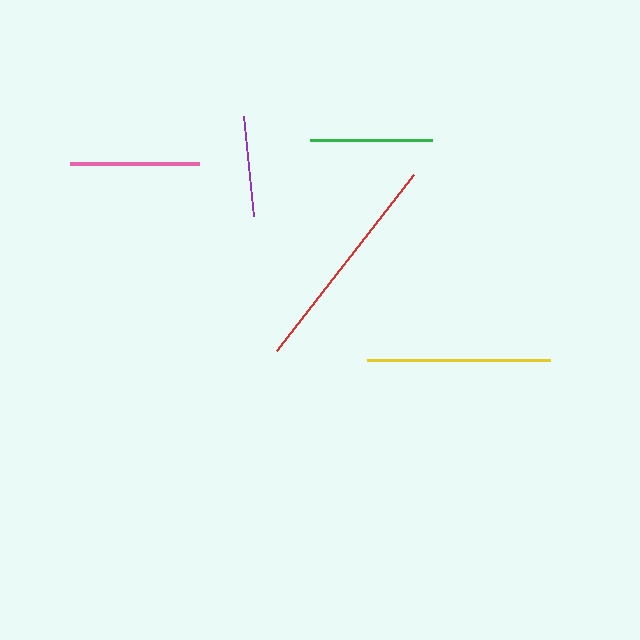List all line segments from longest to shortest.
From longest to shortest: red, yellow, pink, green, purple.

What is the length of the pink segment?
The pink segment is approximately 129 pixels long.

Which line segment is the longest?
The red line is the longest at approximately 223 pixels.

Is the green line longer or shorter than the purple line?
The green line is longer than the purple line.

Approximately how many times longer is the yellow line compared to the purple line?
The yellow line is approximately 1.8 times the length of the purple line.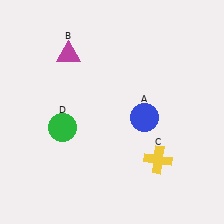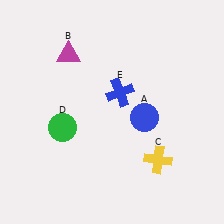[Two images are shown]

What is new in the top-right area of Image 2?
A blue cross (E) was added in the top-right area of Image 2.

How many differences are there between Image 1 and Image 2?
There is 1 difference between the two images.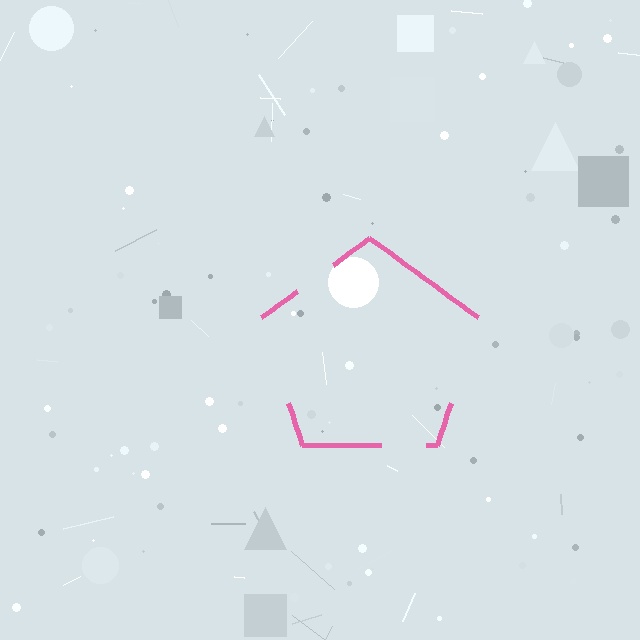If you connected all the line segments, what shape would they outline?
They would outline a pentagon.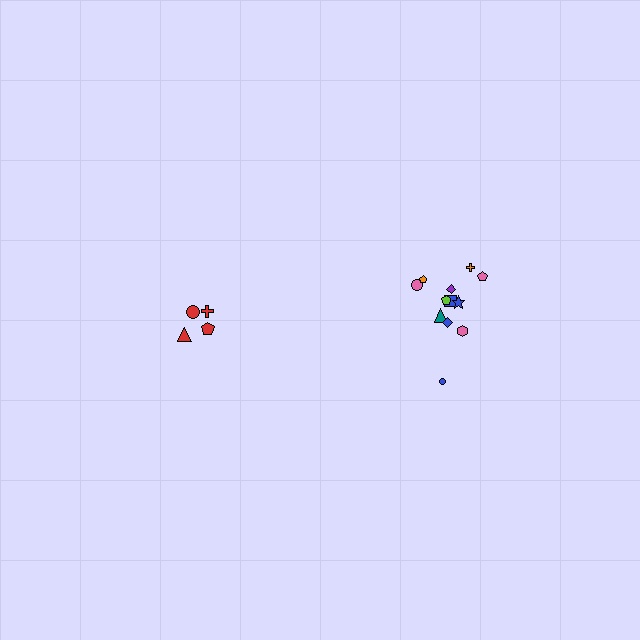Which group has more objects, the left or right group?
The right group.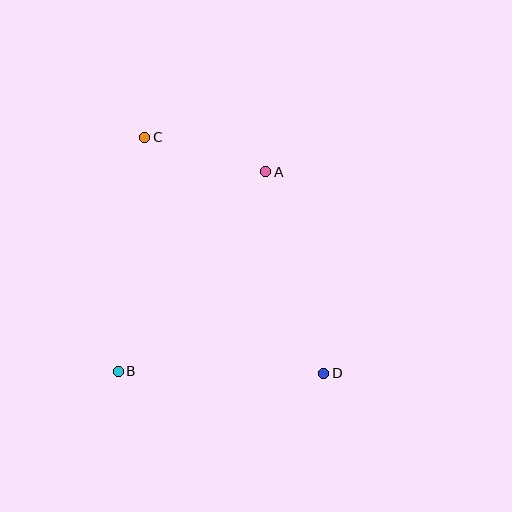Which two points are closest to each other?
Points A and C are closest to each other.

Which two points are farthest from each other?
Points C and D are farthest from each other.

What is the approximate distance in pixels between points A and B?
The distance between A and B is approximately 248 pixels.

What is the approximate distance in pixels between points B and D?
The distance between B and D is approximately 205 pixels.